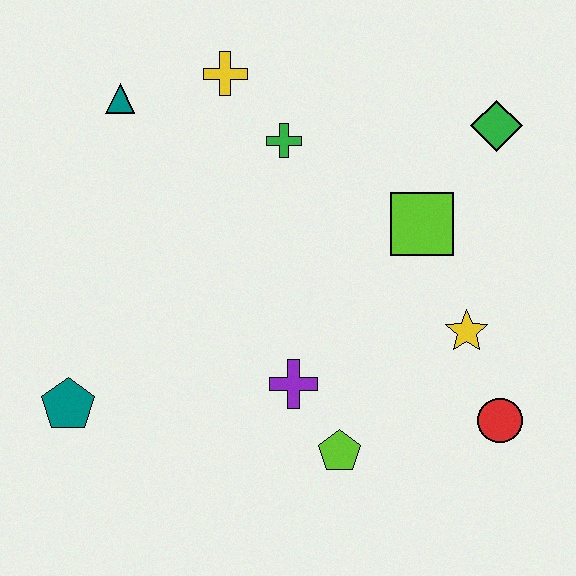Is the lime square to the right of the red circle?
No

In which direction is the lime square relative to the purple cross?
The lime square is above the purple cross.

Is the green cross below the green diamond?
Yes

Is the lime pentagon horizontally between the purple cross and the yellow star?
Yes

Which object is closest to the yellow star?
The red circle is closest to the yellow star.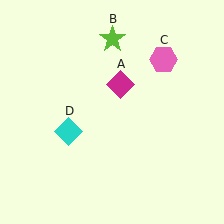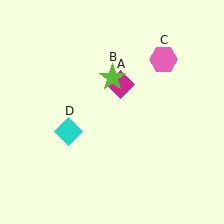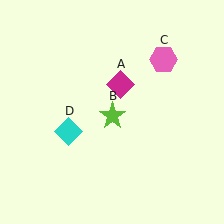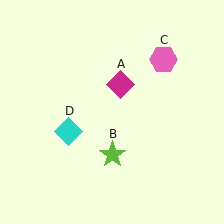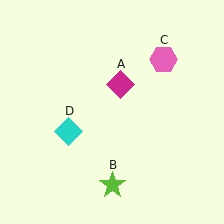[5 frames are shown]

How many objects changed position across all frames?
1 object changed position: lime star (object B).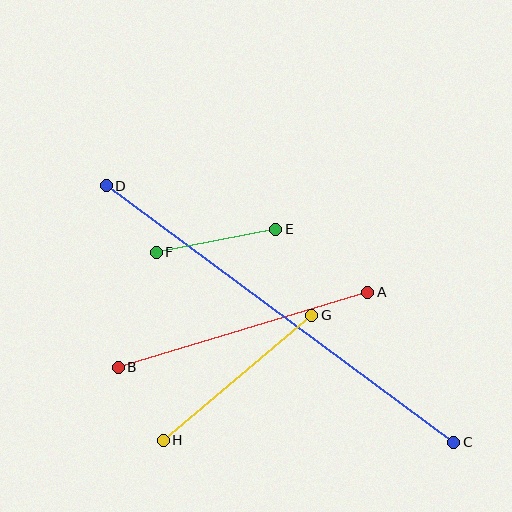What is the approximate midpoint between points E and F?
The midpoint is at approximately (216, 241) pixels.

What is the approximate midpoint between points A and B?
The midpoint is at approximately (243, 330) pixels.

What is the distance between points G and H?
The distance is approximately 194 pixels.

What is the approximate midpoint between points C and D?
The midpoint is at approximately (280, 314) pixels.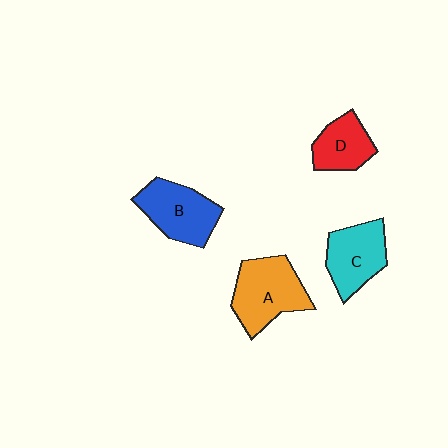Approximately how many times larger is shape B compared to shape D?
Approximately 1.4 times.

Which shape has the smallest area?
Shape D (red).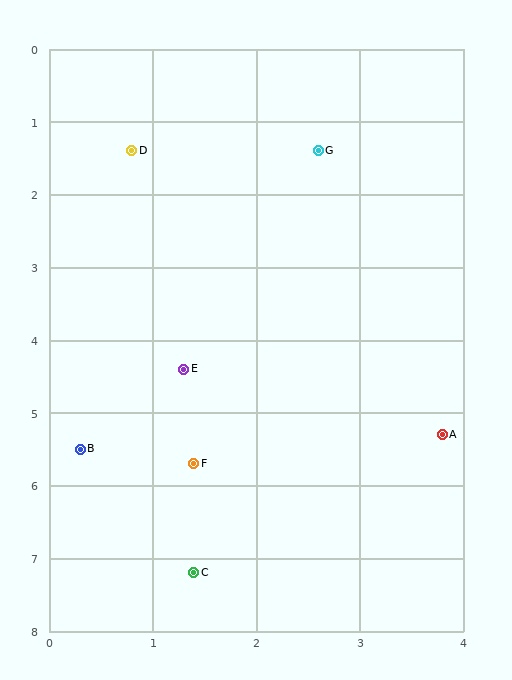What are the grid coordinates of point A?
Point A is at approximately (3.8, 5.3).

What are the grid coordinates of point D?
Point D is at approximately (0.8, 1.4).